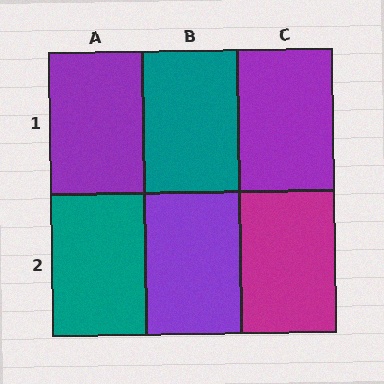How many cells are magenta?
1 cell is magenta.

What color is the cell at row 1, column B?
Teal.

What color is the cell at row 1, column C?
Purple.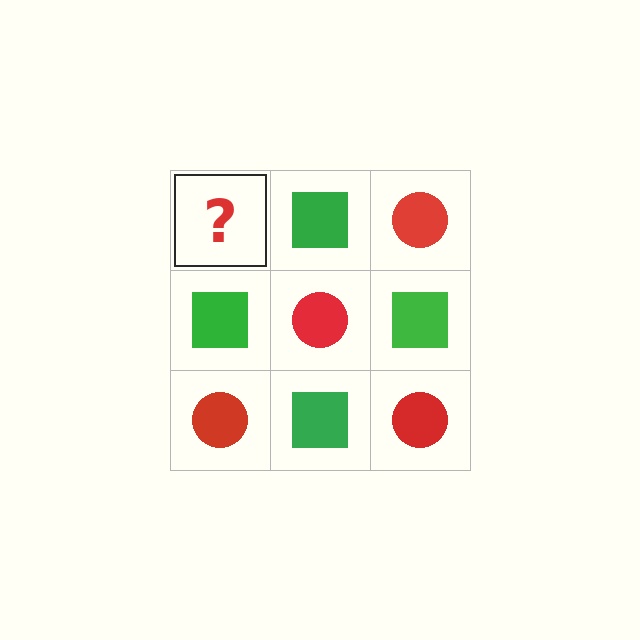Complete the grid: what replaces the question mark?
The question mark should be replaced with a red circle.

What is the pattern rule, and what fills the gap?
The rule is that it alternates red circle and green square in a checkerboard pattern. The gap should be filled with a red circle.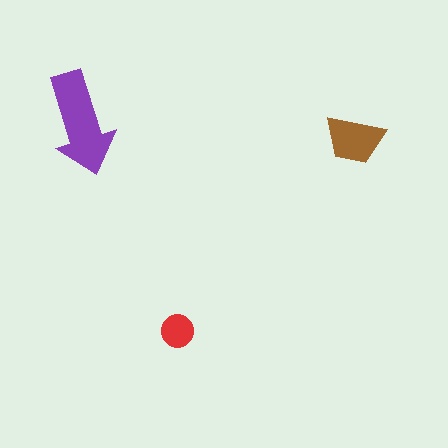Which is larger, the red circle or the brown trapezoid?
The brown trapezoid.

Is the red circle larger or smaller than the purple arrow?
Smaller.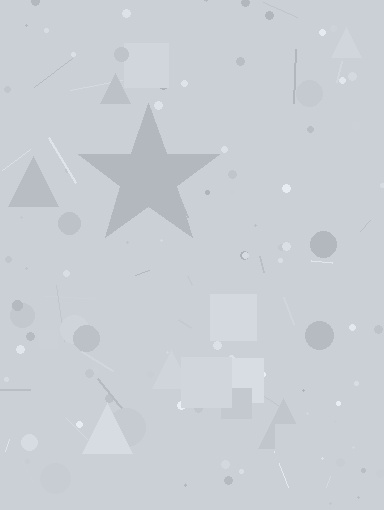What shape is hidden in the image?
A star is hidden in the image.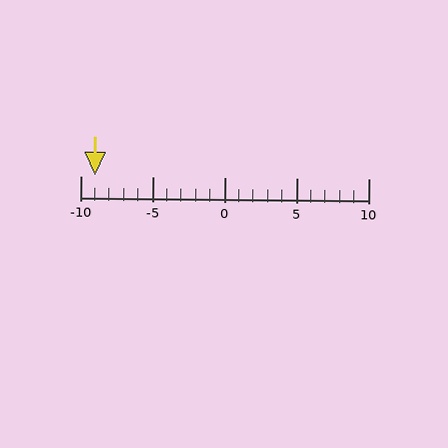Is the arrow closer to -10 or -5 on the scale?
The arrow is closer to -10.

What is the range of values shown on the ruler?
The ruler shows values from -10 to 10.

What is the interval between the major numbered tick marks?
The major tick marks are spaced 5 units apart.